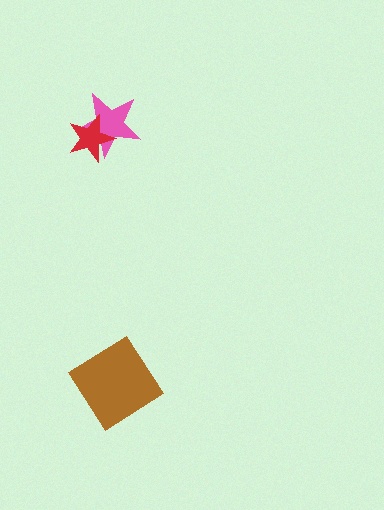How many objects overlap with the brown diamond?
0 objects overlap with the brown diamond.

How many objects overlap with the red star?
1 object overlaps with the red star.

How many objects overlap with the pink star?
1 object overlaps with the pink star.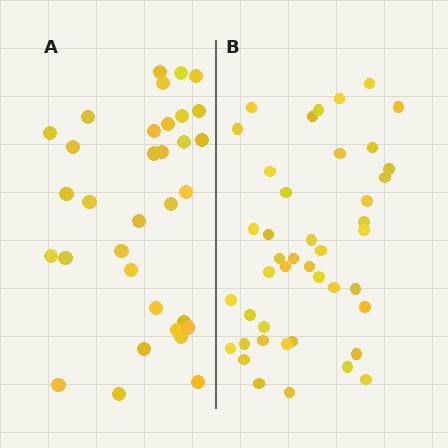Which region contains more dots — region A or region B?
Region B (the right region) has more dots.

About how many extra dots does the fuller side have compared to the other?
Region B has roughly 10 or so more dots than region A.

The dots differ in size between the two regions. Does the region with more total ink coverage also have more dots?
No. Region A has more total ink coverage because its dots are larger, but region B actually contains more individual dots. Total area can be misleading — the number of items is what matters here.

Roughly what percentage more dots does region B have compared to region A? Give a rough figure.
About 30% more.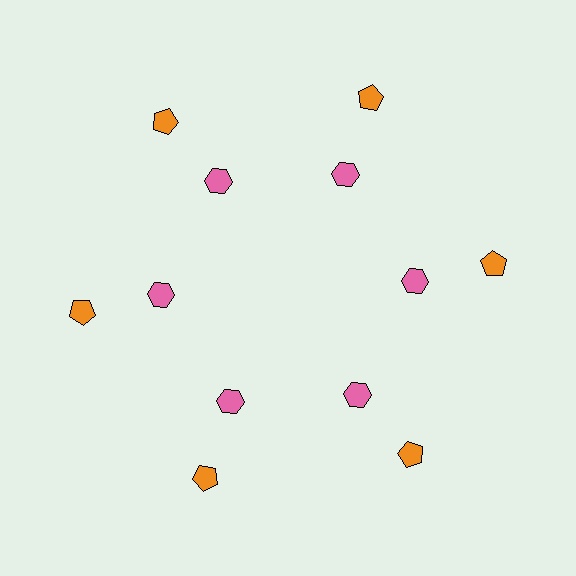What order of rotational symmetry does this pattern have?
This pattern has 6-fold rotational symmetry.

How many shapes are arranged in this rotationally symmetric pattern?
There are 12 shapes, arranged in 6 groups of 2.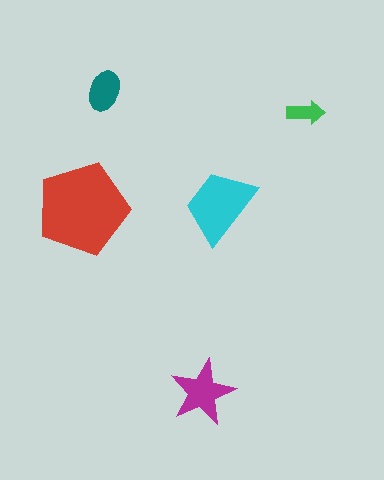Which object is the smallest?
The green arrow.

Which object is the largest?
The red pentagon.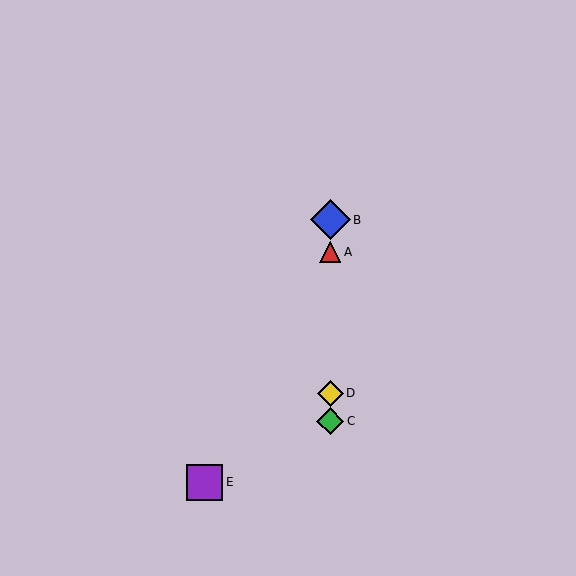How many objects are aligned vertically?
4 objects (A, B, C, D) are aligned vertically.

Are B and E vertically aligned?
No, B is at x≈330 and E is at x≈205.